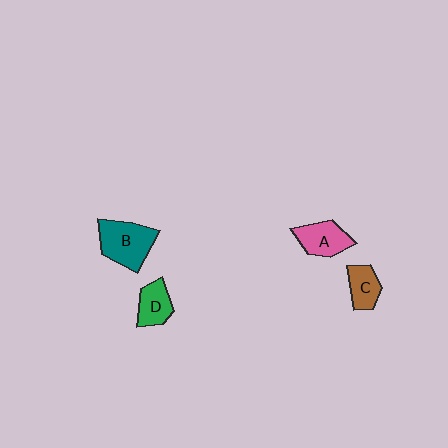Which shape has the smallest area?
Shape C (brown).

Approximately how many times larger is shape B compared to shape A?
Approximately 1.4 times.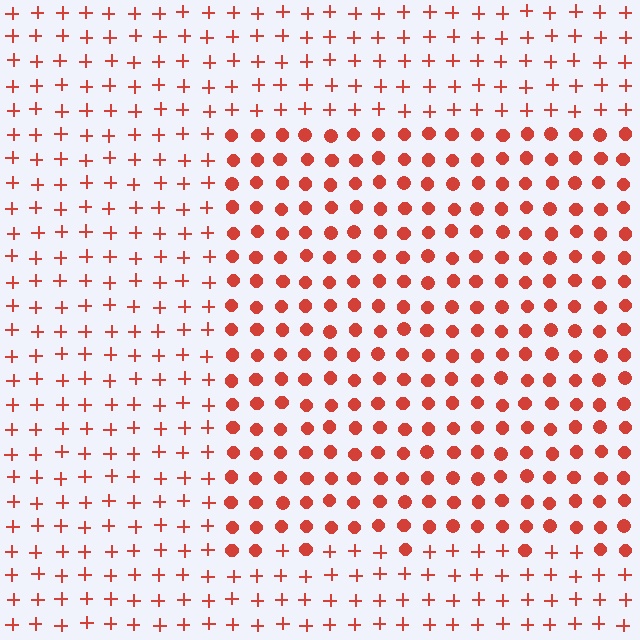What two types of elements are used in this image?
The image uses circles inside the rectangle region and plus signs outside it.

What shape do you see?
I see a rectangle.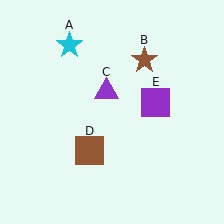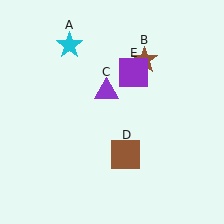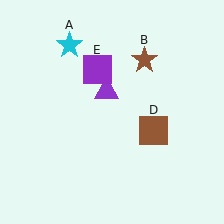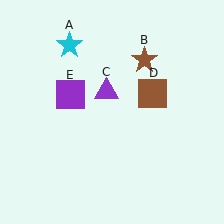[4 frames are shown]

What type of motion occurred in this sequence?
The brown square (object D), purple square (object E) rotated counterclockwise around the center of the scene.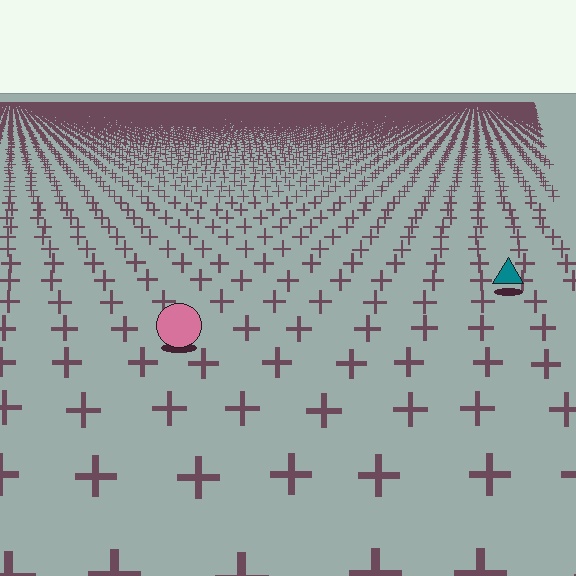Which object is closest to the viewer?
The pink circle is closest. The texture marks near it are larger and more spread out.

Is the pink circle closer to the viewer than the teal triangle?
Yes. The pink circle is closer — you can tell from the texture gradient: the ground texture is coarser near it.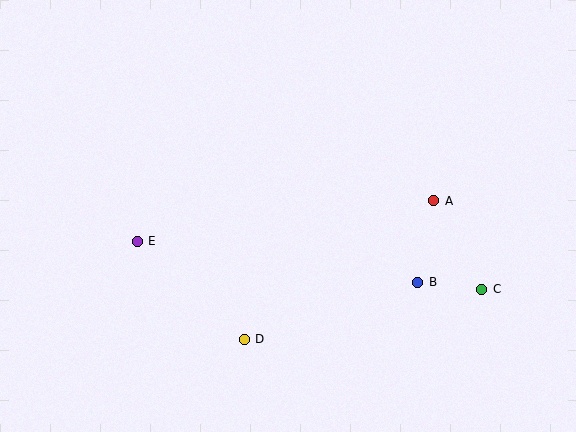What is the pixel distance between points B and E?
The distance between B and E is 283 pixels.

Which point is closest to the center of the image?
Point D at (244, 339) is closest to the center.